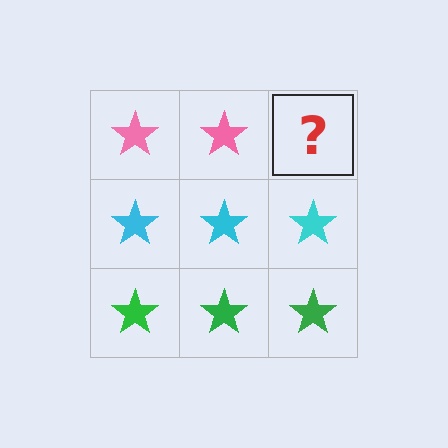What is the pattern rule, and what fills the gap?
The rule is that each row has a consistent color. The gap should be filled with a pink star.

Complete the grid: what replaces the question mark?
The question mark should be replaced with a pink star.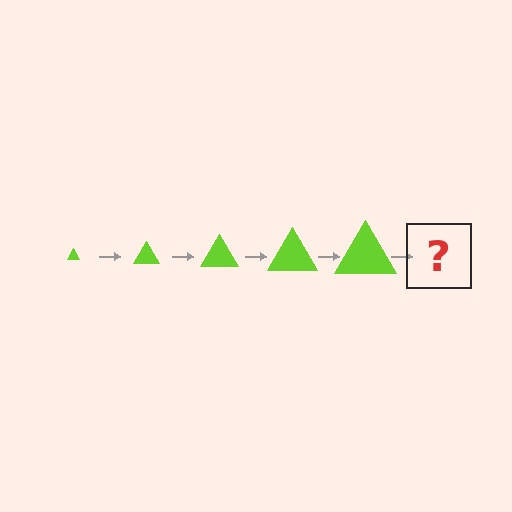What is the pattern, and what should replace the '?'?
The pattern is that the triangle gets progressively larger each step. The '?' should be a lime triangle, larger than the previous one.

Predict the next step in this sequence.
The next step is a lime triangle, larger than the previous one.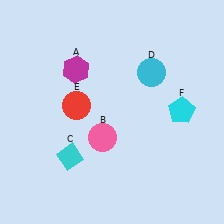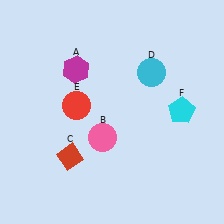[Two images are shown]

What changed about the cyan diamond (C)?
In Image 1, C is cyan. In Image 2, it changed to red.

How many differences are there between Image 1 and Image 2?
There is 1 difference between the two images.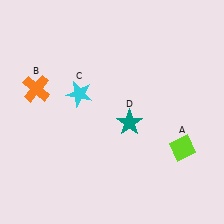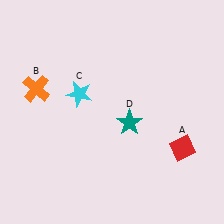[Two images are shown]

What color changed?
The diamond (A) changed from lime in Image 1 to red in Image 2.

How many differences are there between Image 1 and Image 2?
There is 1 difference between the two images.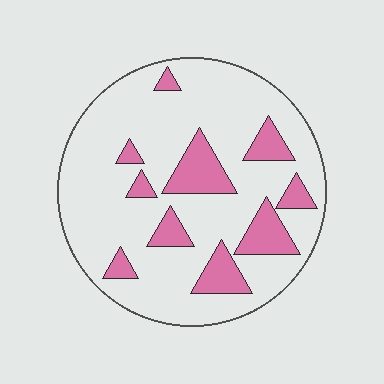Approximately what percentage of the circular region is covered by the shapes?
Approximately 20%.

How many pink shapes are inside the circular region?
10.